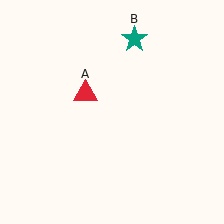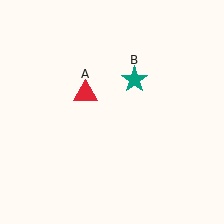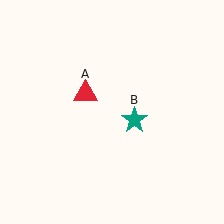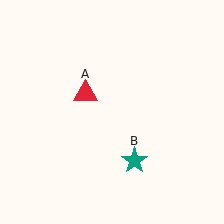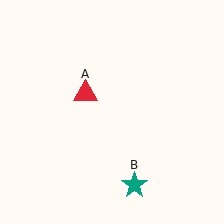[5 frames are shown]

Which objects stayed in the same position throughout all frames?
Red triangle (object A) remained stationary.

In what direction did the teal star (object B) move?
The teal star (object B) moved down.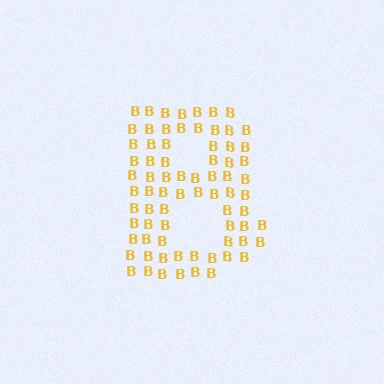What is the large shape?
The large shape is the letter B.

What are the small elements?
The small elements are letter B's.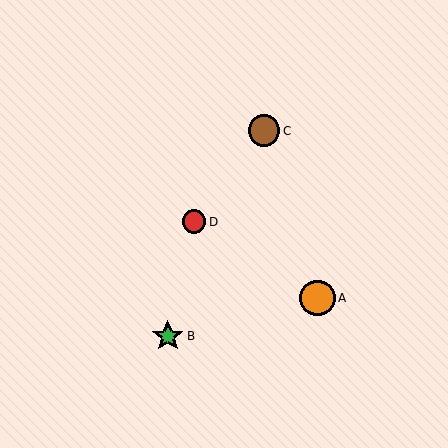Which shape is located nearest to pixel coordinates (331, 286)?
The orange circle (labeled A) at (317, 298) is nearest to that location.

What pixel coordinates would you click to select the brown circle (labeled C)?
Click at (264, 131) to select the brown circle C.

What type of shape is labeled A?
Shape A is an orange circle.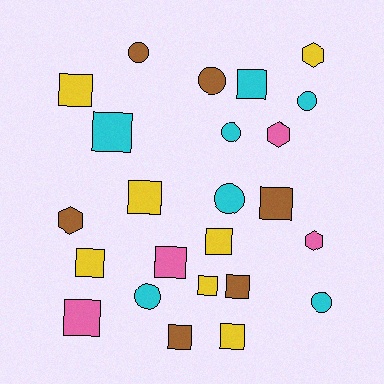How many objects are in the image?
There are 24 objects.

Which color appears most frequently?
Yellow, with 7 objects.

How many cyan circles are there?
There are 5 cyan circles.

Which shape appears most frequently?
Square, with 13 objects.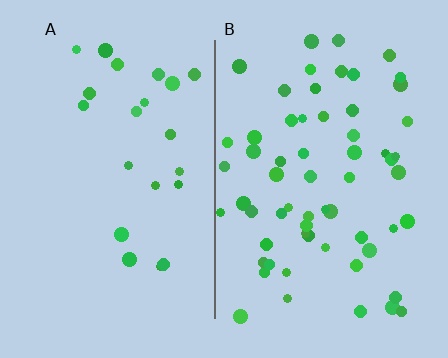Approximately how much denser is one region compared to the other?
Approximately 2.8× — region B over region A.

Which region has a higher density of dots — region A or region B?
B (the right).